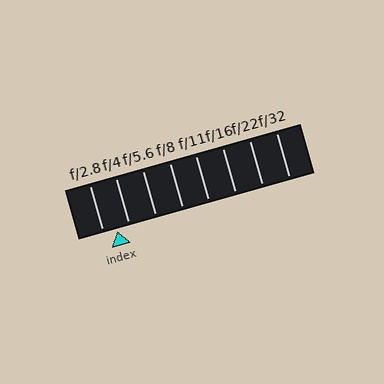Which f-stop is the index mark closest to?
The index mark is closest to f/4.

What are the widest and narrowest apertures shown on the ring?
The widest aperture shown is f/2.8 and the narrowest is f/32.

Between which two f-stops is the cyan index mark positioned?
The index mark is between f/2.8 and f/4.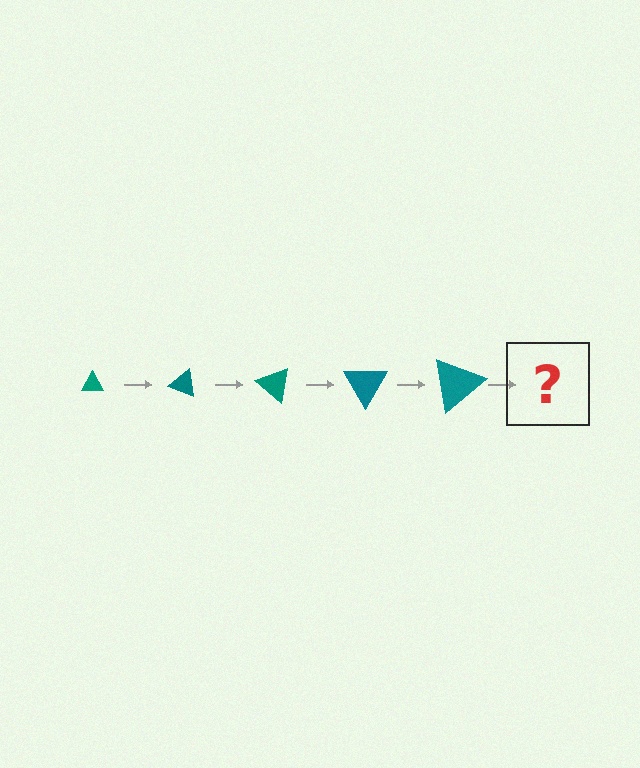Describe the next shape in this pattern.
It should be a triangle, larger than the previous one and rotated 100 degrees from the start.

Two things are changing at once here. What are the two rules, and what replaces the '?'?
The two rules are that the triangle grows larger each step and it rotates 20 degrees each step. The '?' should be a triangle, larger than the previous one and rotated 100 degrees from the start.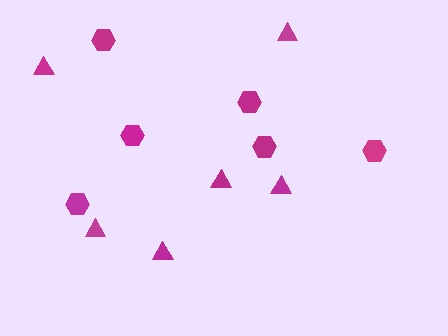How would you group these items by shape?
There are 2 groups: one group of hexagons (6) and one group of triangles (6).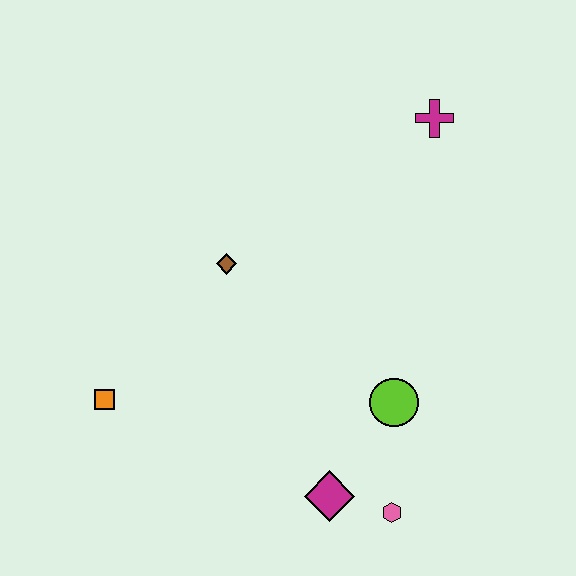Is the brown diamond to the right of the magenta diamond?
No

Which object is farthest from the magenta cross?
The orange square is farthest from the magenta cross.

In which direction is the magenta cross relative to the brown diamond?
The magenta cross is to the right of the brown diamond.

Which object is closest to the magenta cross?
The brown diamond is closest to the magenta cross.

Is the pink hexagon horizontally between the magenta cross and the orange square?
Yes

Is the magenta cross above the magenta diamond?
Yes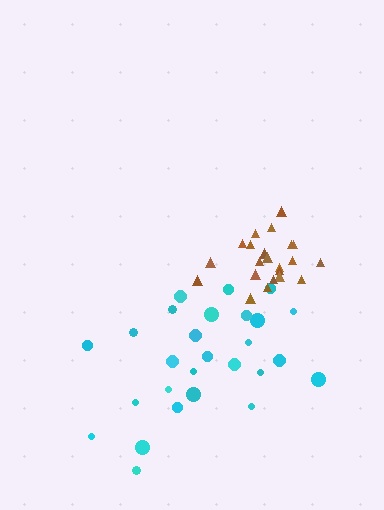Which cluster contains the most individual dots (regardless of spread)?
Cyan (27).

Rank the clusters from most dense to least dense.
brown, cyan.